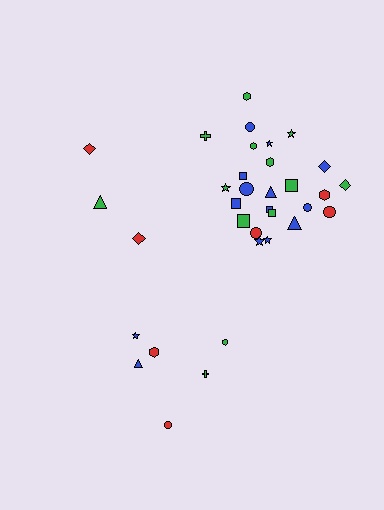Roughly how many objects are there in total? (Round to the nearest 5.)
Roughly 35 objects in total.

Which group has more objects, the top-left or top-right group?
The top-right group.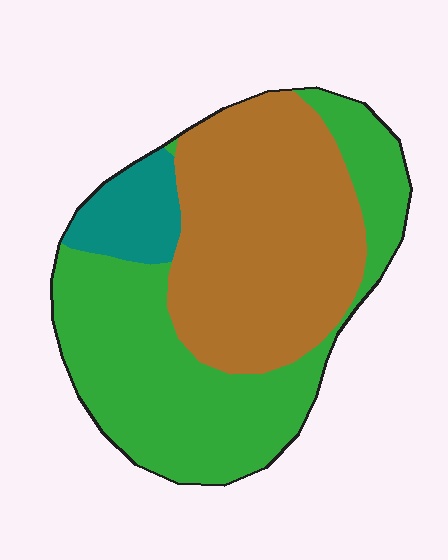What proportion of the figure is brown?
Brown covers roughly 45% of the figure.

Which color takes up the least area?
Teal, at roughly 10%.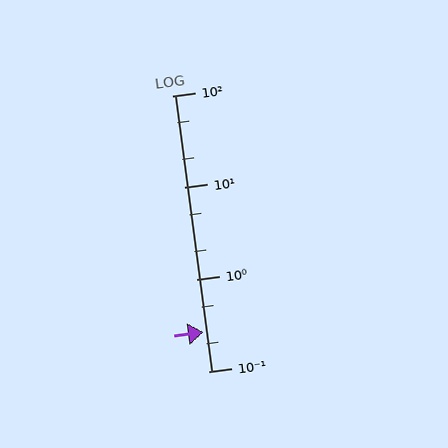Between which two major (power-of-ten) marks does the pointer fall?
The pointer is between 0.1 and 1.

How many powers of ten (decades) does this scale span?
The scale spans 3 decades, from 0.1 to 100.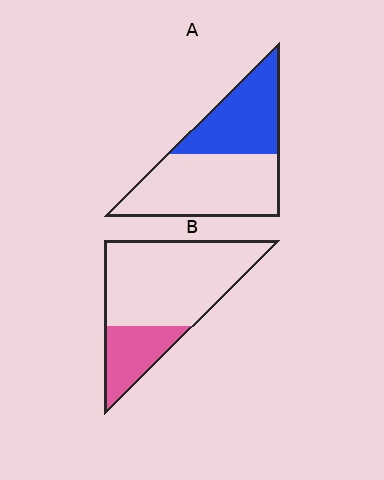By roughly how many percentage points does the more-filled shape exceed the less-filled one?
By roughly 15 percentage points (A over B).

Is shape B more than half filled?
No.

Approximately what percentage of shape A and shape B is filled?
A is approximately 40% and B is approximately 25%.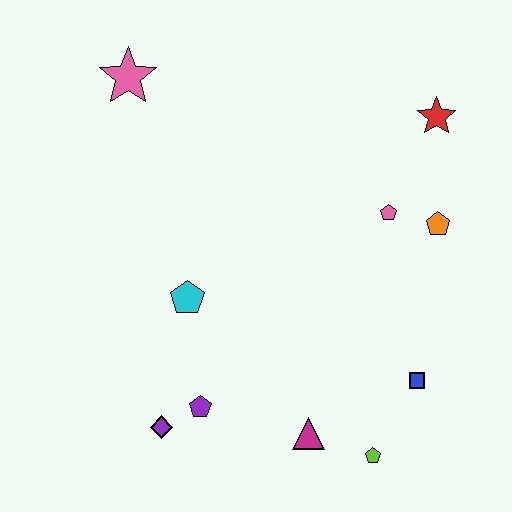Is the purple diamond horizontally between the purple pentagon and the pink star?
Yes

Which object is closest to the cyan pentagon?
The purple pentagon is closest to the cyan pentagon.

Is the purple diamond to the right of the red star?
No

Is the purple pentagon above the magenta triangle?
Yes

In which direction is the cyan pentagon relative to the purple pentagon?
The cyan pentagon is above the purple pentagon.